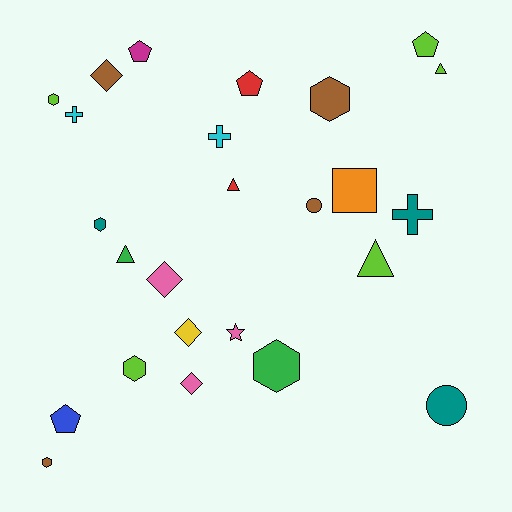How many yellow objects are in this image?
There is 1 yellow object.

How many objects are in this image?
There are 25 objects.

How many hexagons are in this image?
There are 6 hexagons.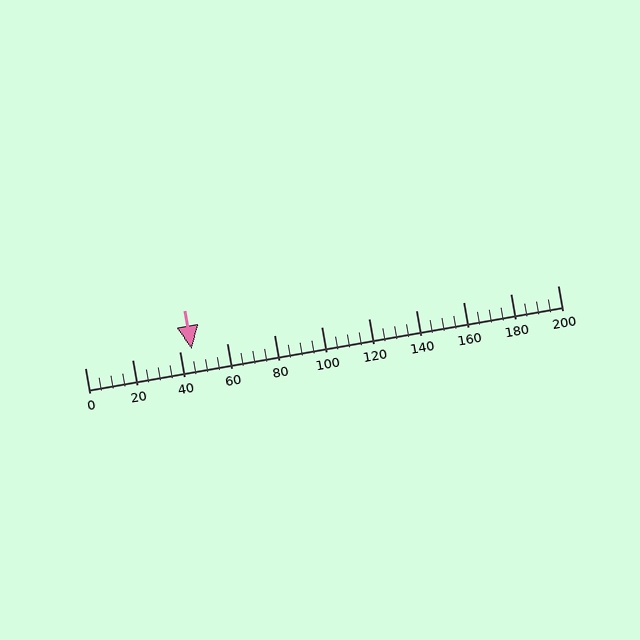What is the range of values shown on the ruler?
The ruler shows values from 0 to 200.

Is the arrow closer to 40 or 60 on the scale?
The arrow is closer to 40.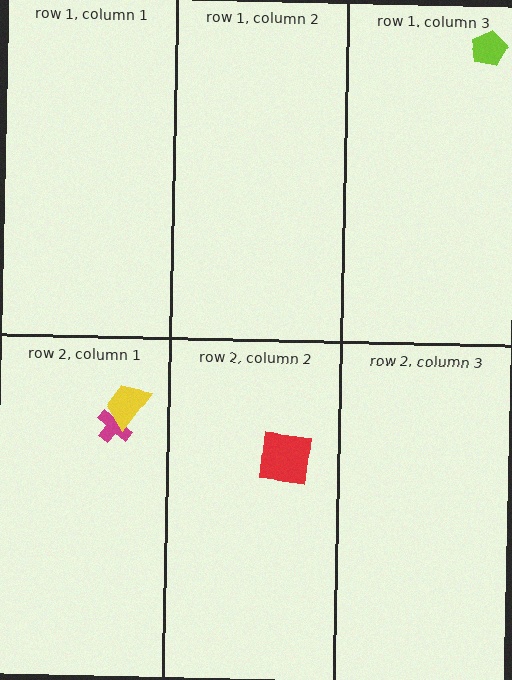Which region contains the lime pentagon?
The row 1, column 3 region.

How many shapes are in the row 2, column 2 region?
1.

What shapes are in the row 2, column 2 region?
The red square.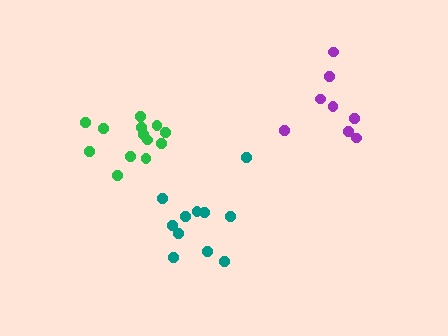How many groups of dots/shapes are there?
There are 3 groups.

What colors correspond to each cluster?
The clusters are colored: purple, teal, green.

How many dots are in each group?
Group 1: 8 dots, Group 2: 11 dots, Group 3: 13 dots (32 total).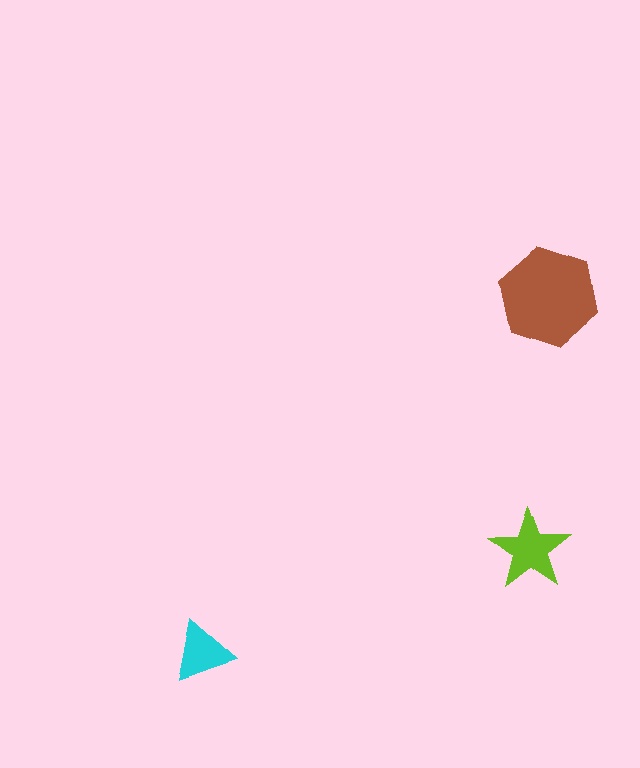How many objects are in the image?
There are 3 objects in the image.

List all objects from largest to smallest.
The brown hexagon, the lime star, the cyan triangle.